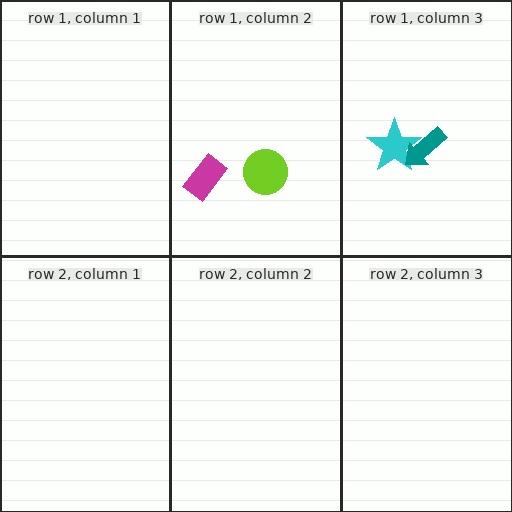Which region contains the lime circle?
The row 1, column 2 region.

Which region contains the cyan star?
The row 1, column 3 region.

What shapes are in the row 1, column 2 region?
The lime circle, the magenta rectangle.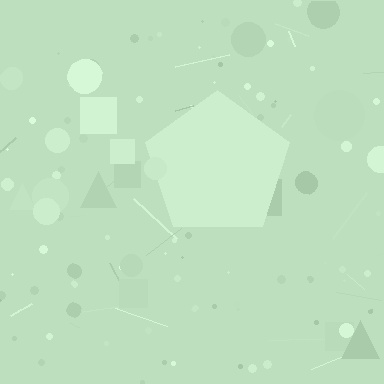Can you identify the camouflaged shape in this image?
The camouflaged shape is a pentagon.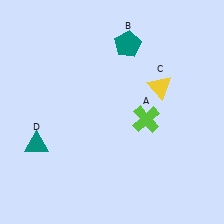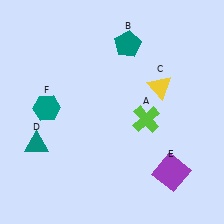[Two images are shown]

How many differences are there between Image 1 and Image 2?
There are 2 differences between the two images.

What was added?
A purple square (E), a teal hexagon (F) were added in Image 2.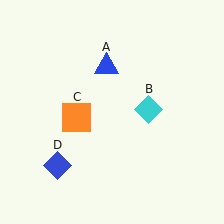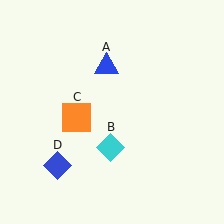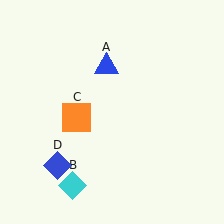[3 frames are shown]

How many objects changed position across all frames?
1 object changed position: cyan diamond (object B).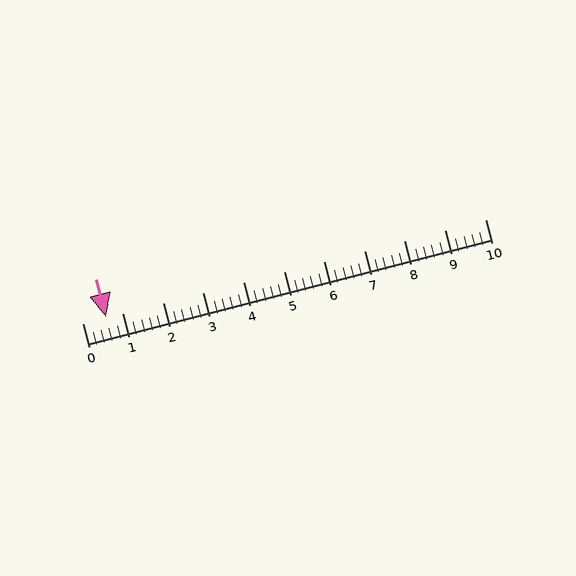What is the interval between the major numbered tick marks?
The major tick marks are spaced 1 units apart.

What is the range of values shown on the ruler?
The ruler shows values from 0 to 10.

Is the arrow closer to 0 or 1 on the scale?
The arrow is closer to 1.